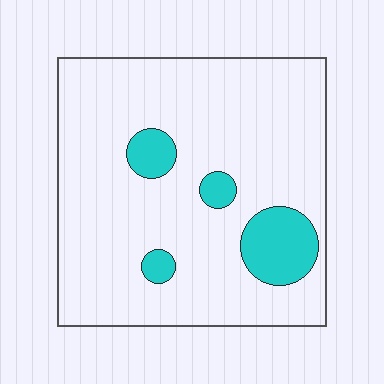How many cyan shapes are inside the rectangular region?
4.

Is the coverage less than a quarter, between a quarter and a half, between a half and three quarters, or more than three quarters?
Less than a quarter.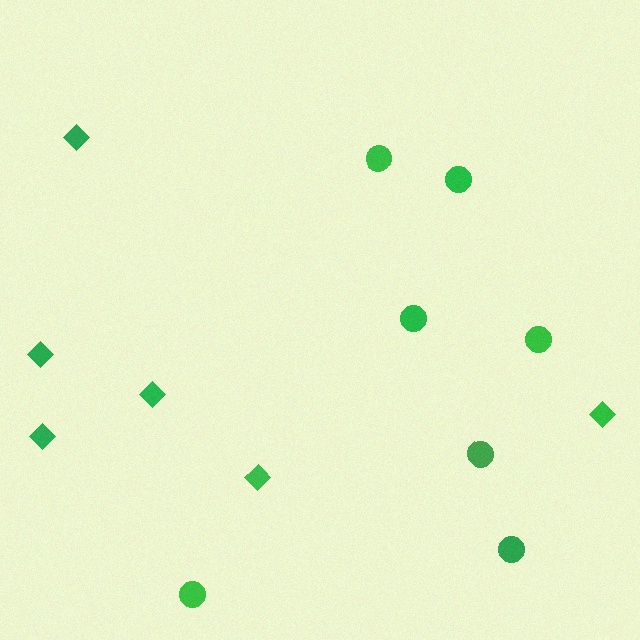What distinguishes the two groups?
There are 2 groups: one group of circles (7) and one group of diamonds (6).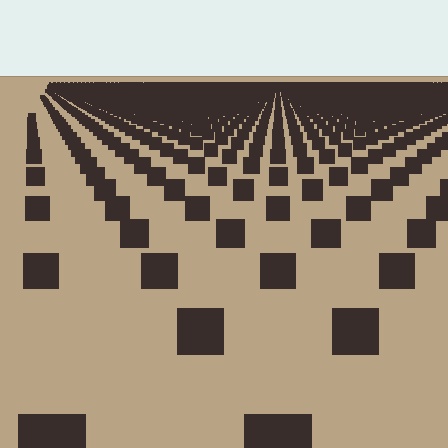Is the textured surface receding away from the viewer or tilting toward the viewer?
The surface is receding away from the viewer. Texture elements get smaller and denser toward the top.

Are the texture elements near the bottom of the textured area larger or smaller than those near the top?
Larger. Near the bottom, elements are closer to the viewer and appear at a bigger on-screen size.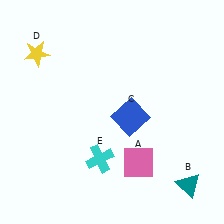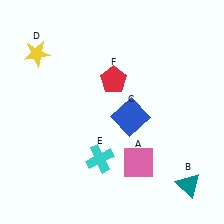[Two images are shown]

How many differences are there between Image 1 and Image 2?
There is 1 difference between the two images.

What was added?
A red pentagon (F) was added in Image 2.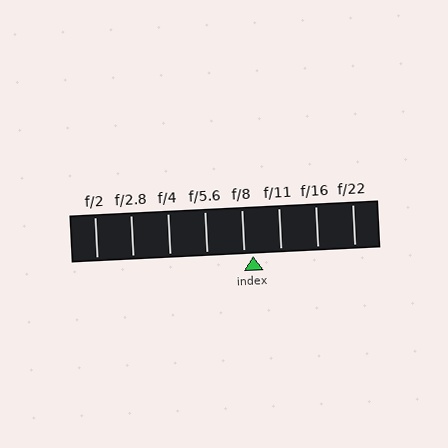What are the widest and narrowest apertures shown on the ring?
The widest aperture shown is f/2 and the narrowest is f/22.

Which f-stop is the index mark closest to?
The index mark is closest to f/8.